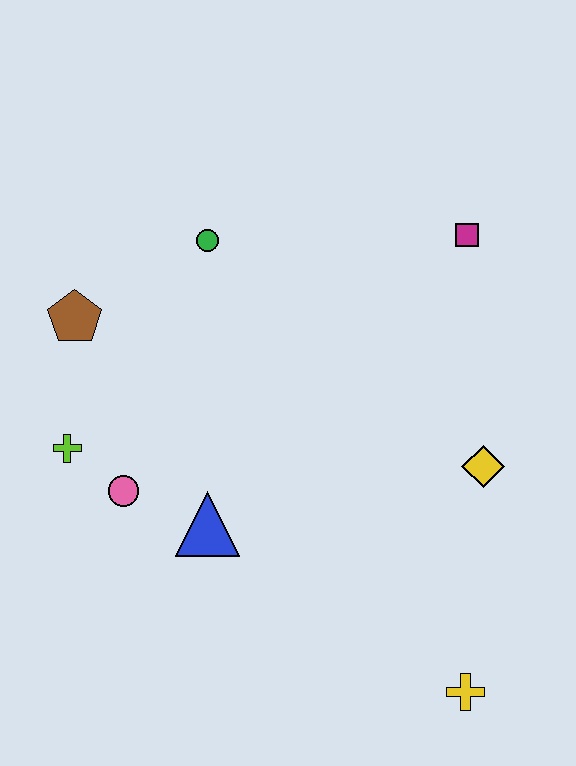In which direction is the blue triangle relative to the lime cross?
The blue triangle is to the right of the lime cross.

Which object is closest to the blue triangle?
The pink circle is closest to the blue triangle.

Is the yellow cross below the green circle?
Yes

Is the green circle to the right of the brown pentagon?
Yes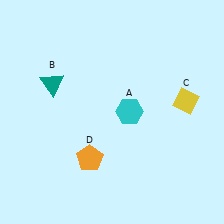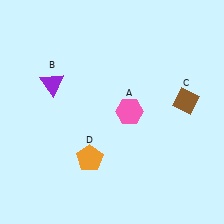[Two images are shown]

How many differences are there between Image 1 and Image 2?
There are 3 differences between the two images.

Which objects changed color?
A changed from cyan to pink. B changed from teal to purple. C changed from yellow to brown.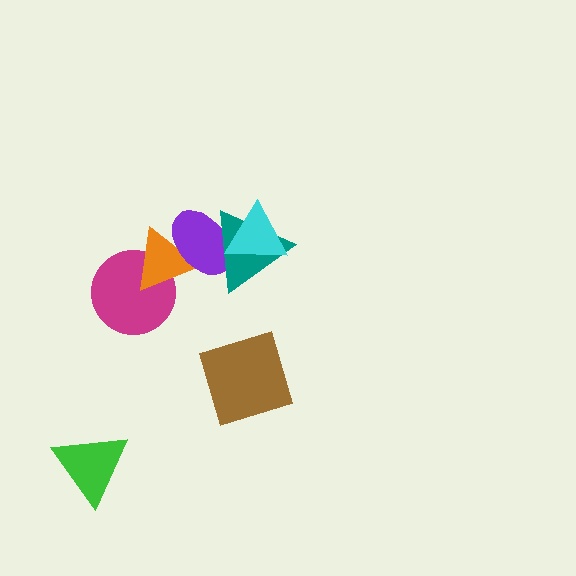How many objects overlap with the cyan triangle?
2 objects overlap with the cyan triangle.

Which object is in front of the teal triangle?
The cyan triangle is in front of the teal triangle.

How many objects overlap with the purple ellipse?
3 objects overlap with the purple ellipse.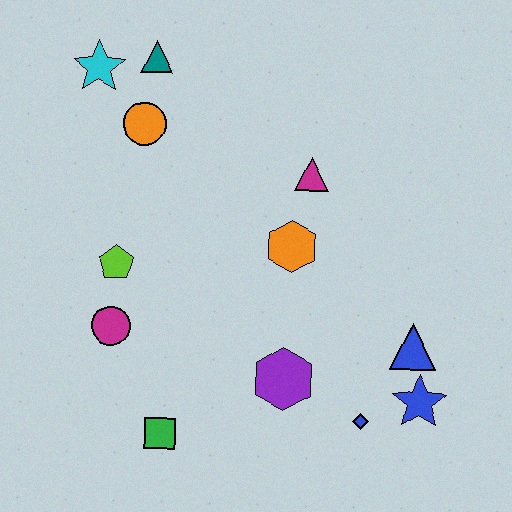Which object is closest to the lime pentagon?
The magenta circle is closest to the lime pentagon.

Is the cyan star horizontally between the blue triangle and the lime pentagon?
No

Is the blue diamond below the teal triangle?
Yes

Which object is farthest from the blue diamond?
The cyan star is farthest from the blue diamond.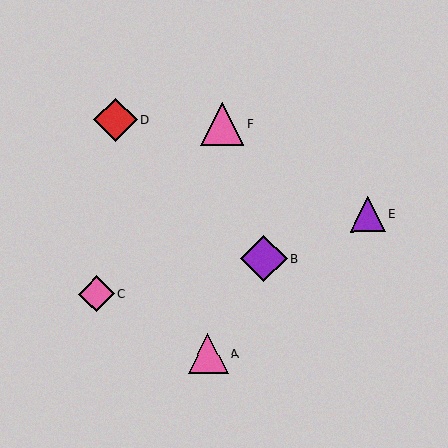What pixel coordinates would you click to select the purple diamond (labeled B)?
Click at (264, 259) to select the purple diamond B.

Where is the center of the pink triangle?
The center of the pink triangle is at (222, 124).